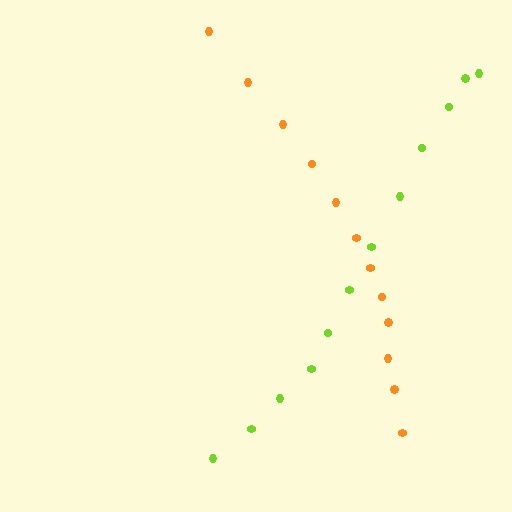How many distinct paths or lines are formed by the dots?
There are 2 distinct paths.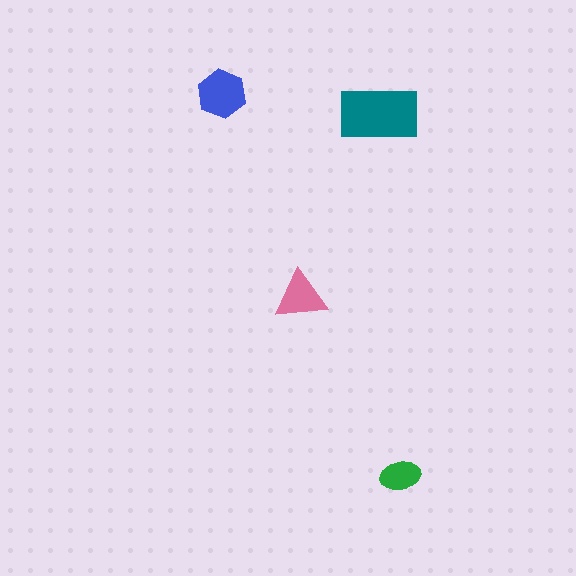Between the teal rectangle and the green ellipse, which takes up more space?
The teal rectangle.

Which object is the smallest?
The green ellipse.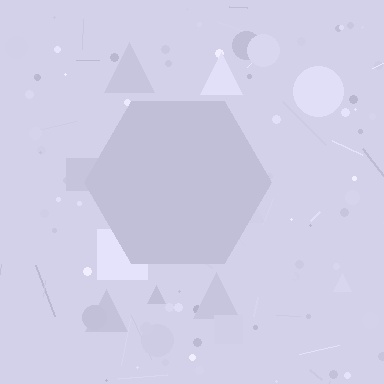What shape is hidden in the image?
A hexagon is hidden in the image.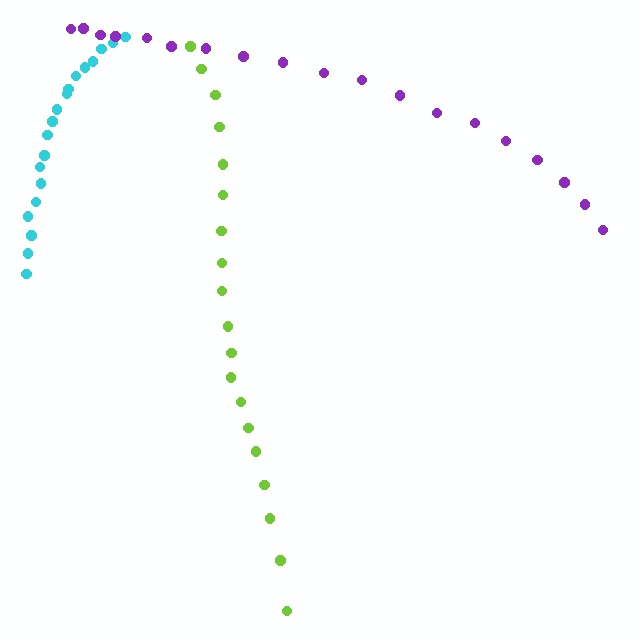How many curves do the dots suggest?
There are 3 distinct paths.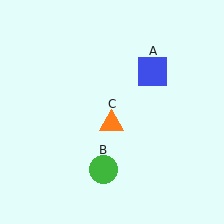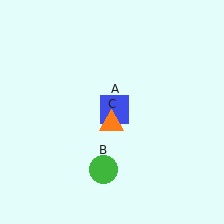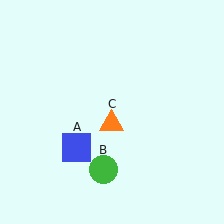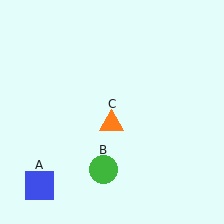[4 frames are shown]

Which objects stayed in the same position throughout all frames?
Green circle (object B) and orange triangle (object C) remained stationary.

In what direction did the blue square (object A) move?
The blue square (object A) moved down and to the left.